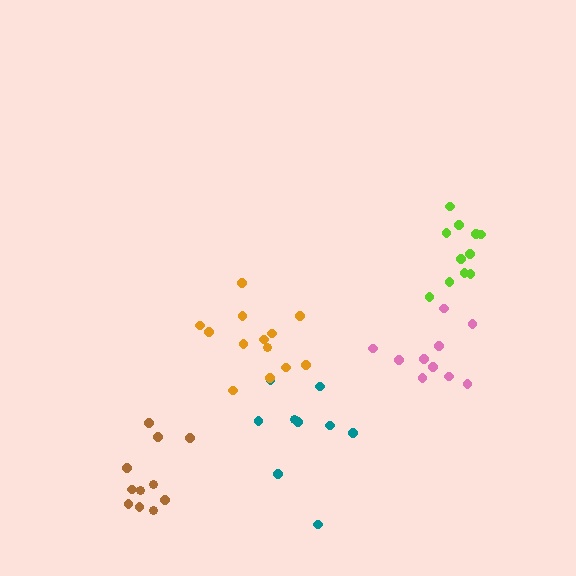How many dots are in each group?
Group 1: 10 dots, Group 2: 11 dots, Group 3: 9 dots, Group 4: 13 dots, Group 5: 11 dots (54 total).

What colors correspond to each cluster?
The clusters are colored: pink, lime, teal, orange, brown.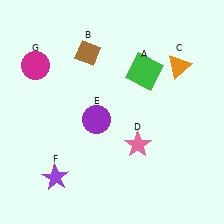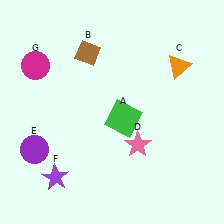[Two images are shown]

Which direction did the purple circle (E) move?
The purple circle (E) moved left.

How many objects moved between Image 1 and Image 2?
2 objects moved between the two images.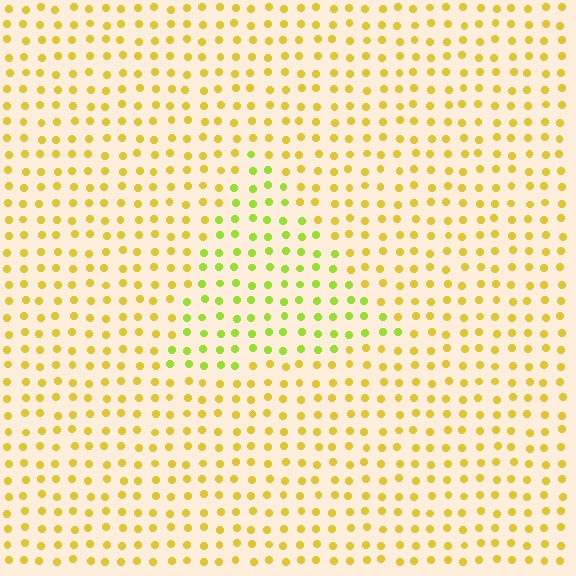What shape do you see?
I see a triangle.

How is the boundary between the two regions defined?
The boundary is defined purely by a slight shift in hue (about 35 degrees). Spacing, size, and orientation are identical on both sides.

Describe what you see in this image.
The image is filled with small yellow elements in a uniform arrangement. A triangle-shaped region is visible where the elements are tinted to a slightly different hue, forming a subtle color boundary.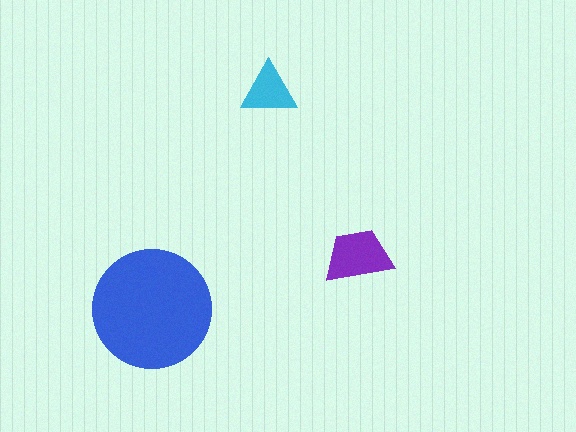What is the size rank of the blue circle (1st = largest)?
1st.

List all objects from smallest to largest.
The cyan triangle, the purple trapezoid, the blue circle.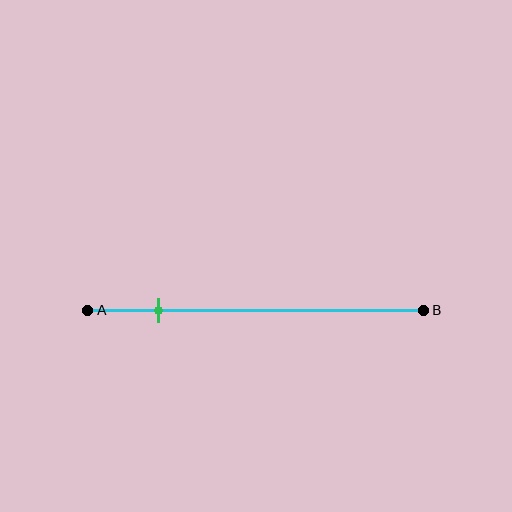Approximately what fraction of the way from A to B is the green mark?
The green mark is approximately 20% of the way from A to B.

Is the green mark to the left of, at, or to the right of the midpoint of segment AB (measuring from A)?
The green mark is to the left of the midpoint of segment AB.